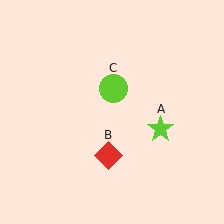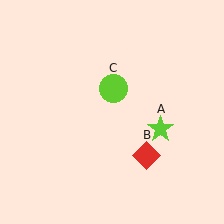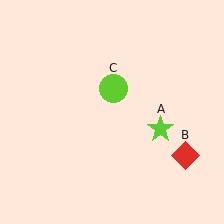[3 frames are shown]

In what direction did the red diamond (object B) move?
The red diamond (object B) moved right.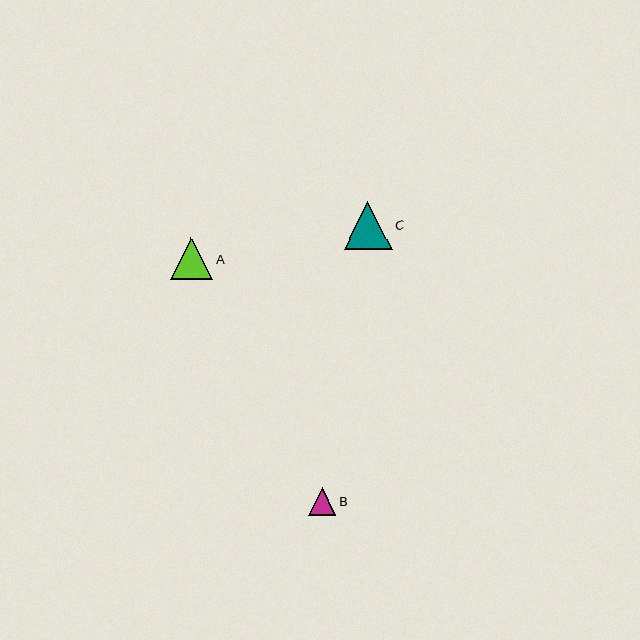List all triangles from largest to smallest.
From largest to smallest: C, A, B.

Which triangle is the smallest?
Triangle B is the smallest with a size of approximately 27 pixels.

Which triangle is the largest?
Triangle C is the largest with a size of approximately 48 pixels.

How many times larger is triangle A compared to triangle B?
Triangle A is approximately 1.5 times the size of triangle B.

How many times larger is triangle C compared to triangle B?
Triangle C is approximately 1.8 times the size of triangle B.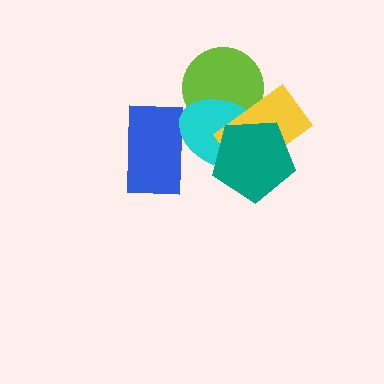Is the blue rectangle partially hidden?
Yes, it is partially covered by another shape.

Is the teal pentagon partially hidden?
No, no other shape covers it.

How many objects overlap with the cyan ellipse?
4 objects overlap with the cyan ellipse.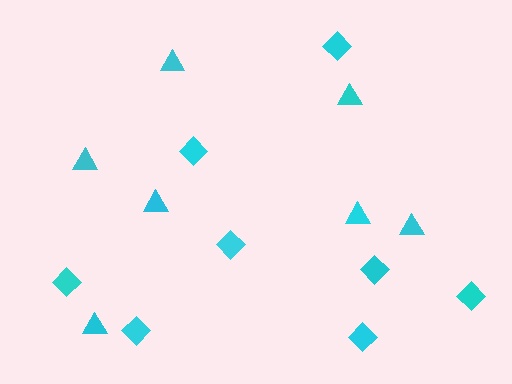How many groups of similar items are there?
There are 2 groups: one group of triangles (7) and one group of diamonds (8).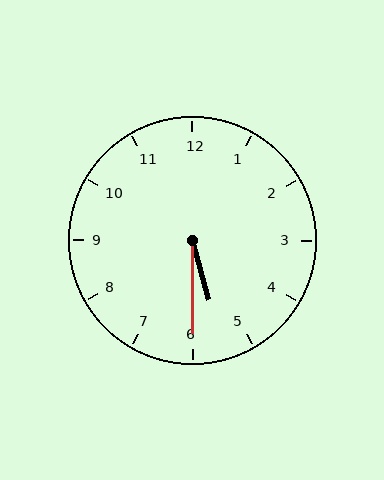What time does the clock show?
5:30.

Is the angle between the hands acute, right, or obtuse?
It is acute.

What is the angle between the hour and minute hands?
Approximately 15 degrees.